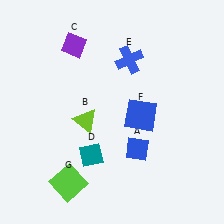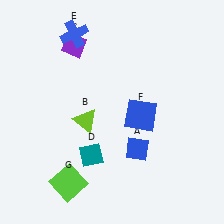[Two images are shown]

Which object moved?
The blue cross (E) moved left.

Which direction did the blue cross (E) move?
The blue cross (E) moved left.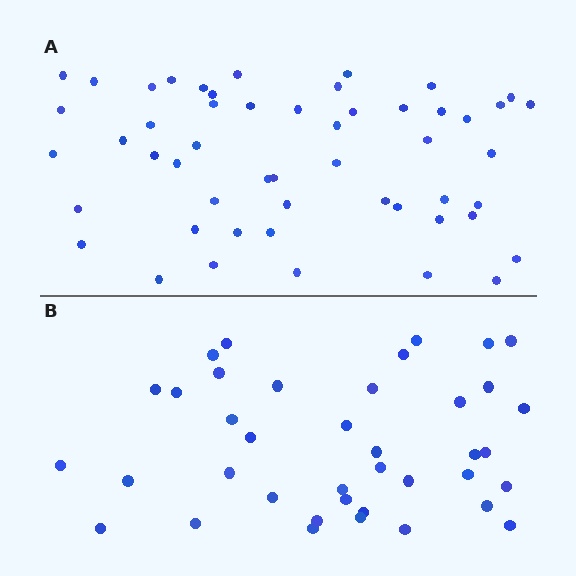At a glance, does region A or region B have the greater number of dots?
Region A (the top region) has more dots.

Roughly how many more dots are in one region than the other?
Region A has approximately 15 more dots than region B.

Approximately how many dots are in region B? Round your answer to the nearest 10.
About 40 dots. (The exact count is 39, which rounds to 40.)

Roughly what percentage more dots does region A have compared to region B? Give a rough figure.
About 35% more.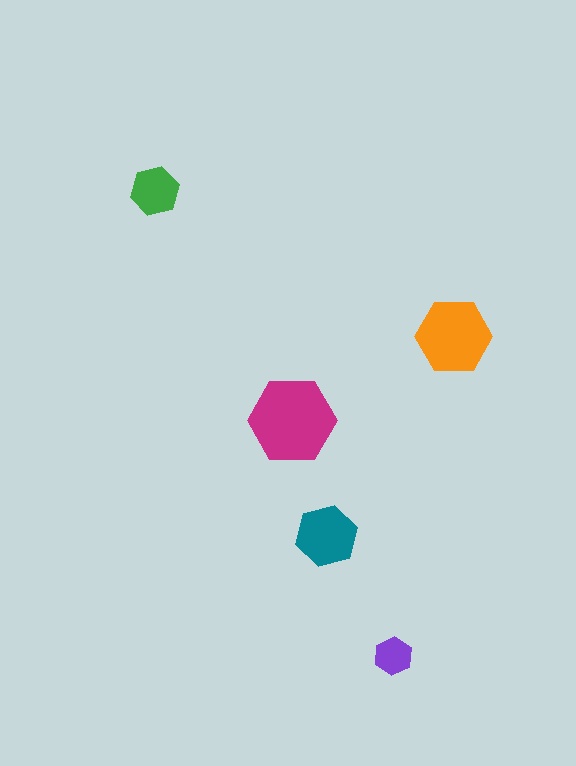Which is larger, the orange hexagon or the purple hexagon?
The orange one.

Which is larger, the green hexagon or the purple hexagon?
The green one.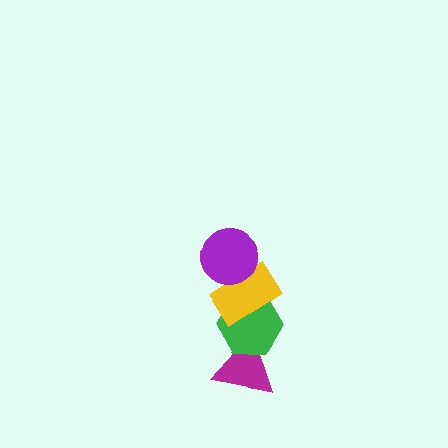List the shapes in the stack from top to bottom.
From top to bottom: the purple circle, the yellow rectangle, the green hexagon, the magenta triangle.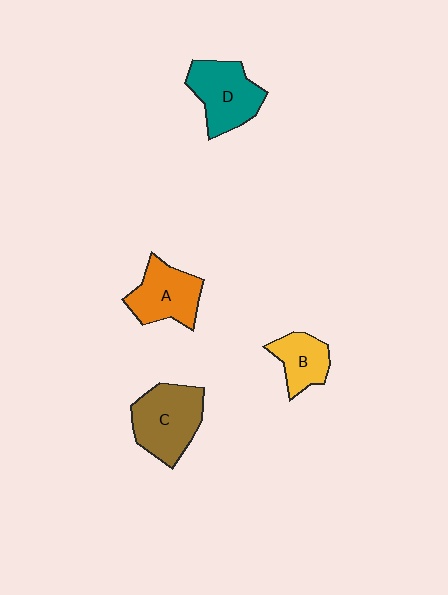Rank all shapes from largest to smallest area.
From largest to smallest: C (brown), D (teal), A (orange), B (yellow).